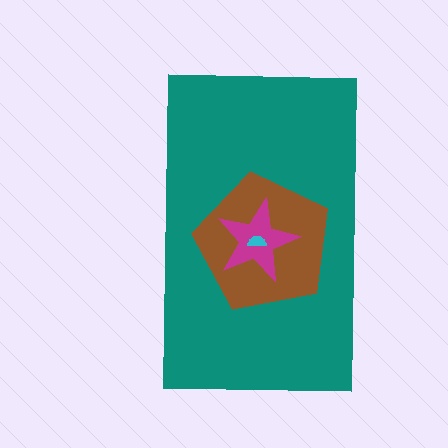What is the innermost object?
The cyan semicircle.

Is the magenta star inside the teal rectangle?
Yes.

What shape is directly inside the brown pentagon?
The magenta star.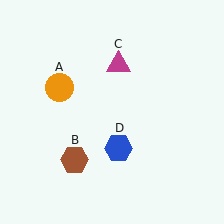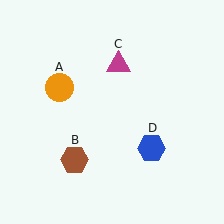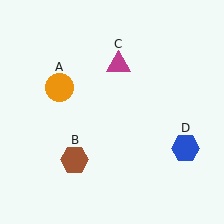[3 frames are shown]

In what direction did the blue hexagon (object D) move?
The blue hexagon (object D) moved right.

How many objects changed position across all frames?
1 object changed position: blue hexagon (object D).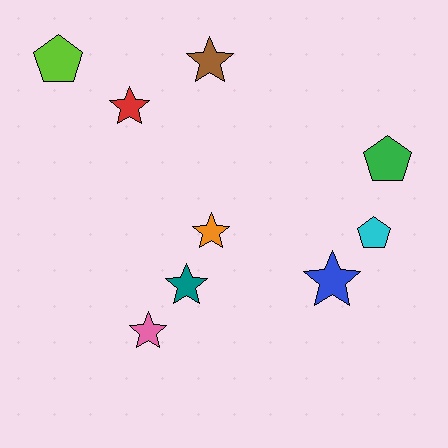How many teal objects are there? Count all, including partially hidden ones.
There is 1 teal object.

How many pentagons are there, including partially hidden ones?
There are 3 pentagons.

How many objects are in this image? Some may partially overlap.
There are 9 objects.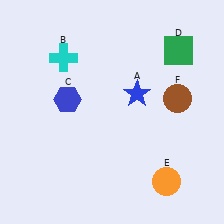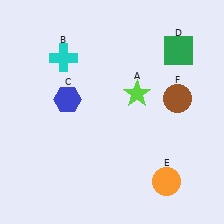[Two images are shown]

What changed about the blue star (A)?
In Image 1, A is blue. In Image 2, it changed to lime.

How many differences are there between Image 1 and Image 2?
There is 1 difference between the two images.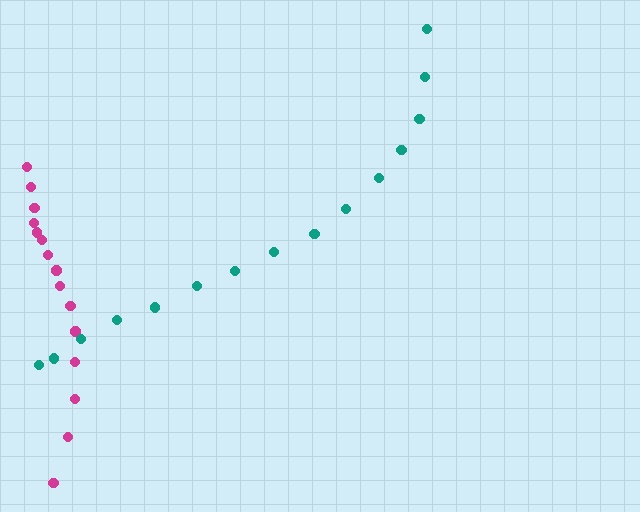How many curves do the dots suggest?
There are 2 distinct paths.